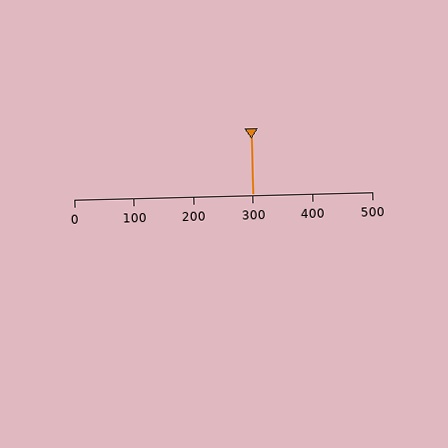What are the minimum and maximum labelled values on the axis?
The axis runs from 0 to 500.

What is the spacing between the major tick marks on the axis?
The major ticks are spaced 100 apart.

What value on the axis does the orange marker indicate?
The marker indicates approximately 300.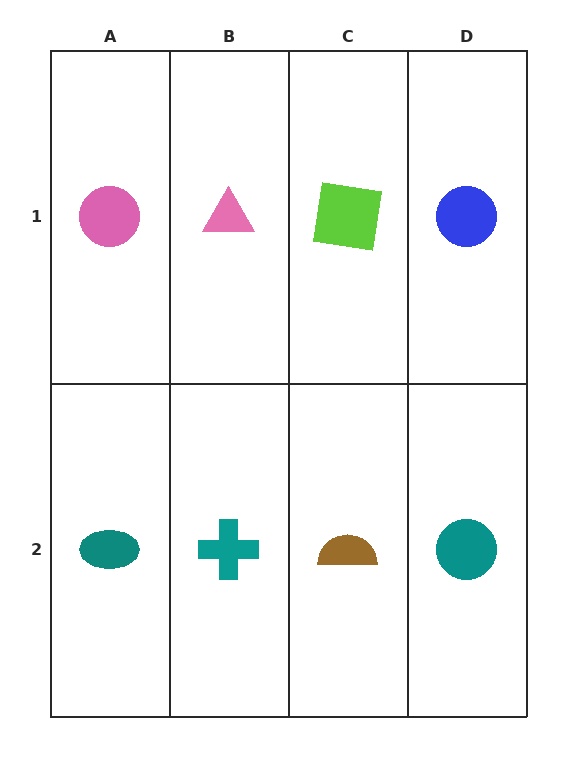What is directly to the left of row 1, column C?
A pink triangle.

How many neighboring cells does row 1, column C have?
3.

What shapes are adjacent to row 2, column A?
A pink circle (row 1, column A), a teal cross (row 2, column B).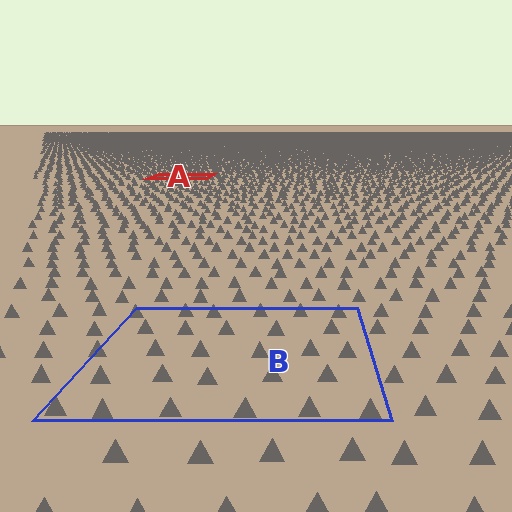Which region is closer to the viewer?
Region B is closer. The texture elements there are larger and more spread out.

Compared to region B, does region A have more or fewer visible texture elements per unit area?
Region A has more texture elements per unit area — they are packed more densely because it is farther away.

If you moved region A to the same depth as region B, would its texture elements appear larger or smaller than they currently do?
They would appear larger. At a closer depth, the same texture elements are projected at a bigger on-screen size.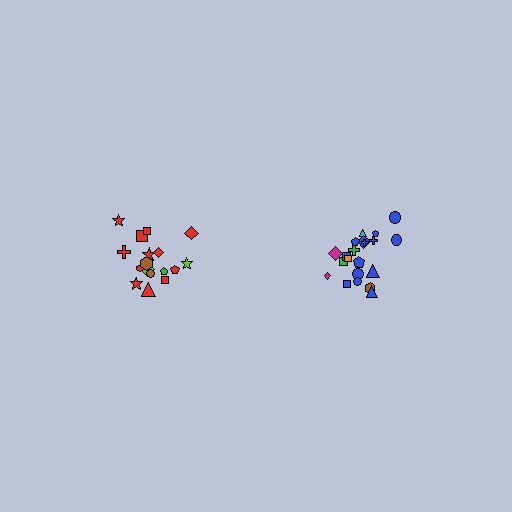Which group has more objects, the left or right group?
The right group.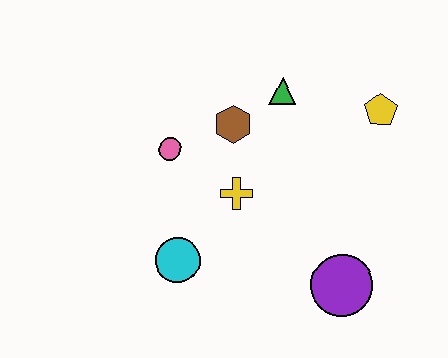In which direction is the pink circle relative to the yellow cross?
The pink circle is to the left of the yellow cross.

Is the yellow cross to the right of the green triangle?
No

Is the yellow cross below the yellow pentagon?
Yes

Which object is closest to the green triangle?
The brown hexagon is closest to the green triangle.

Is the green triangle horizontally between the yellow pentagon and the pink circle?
Yes